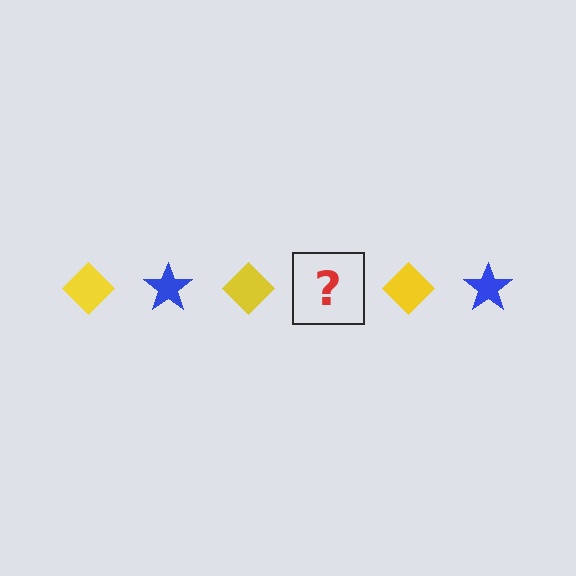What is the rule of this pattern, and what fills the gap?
The rule is that the pattern alternates between yellow diamond and blue star. The gap should be filled with a blue star.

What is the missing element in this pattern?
The missing element is a blue star.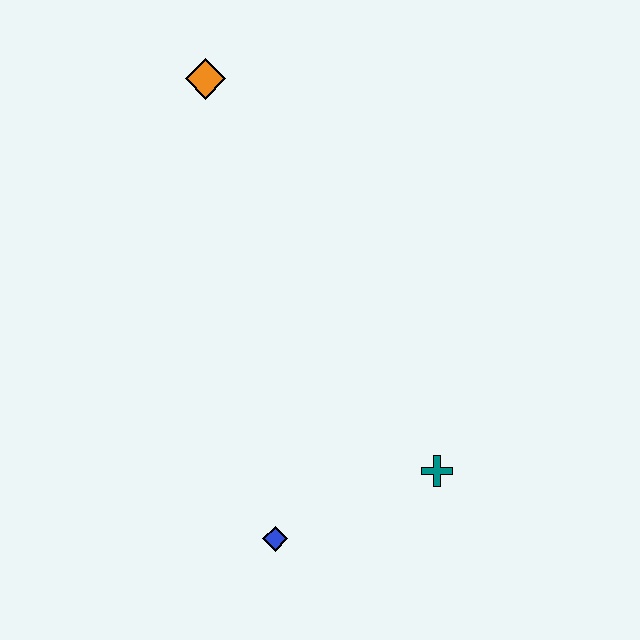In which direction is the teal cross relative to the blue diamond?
The teal cross is to the right of the blue diamond.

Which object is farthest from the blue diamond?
The orange diamond is farthest from the blue diamond.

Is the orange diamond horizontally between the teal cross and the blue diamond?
No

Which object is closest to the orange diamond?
The teal cross is closest to the orange diamond.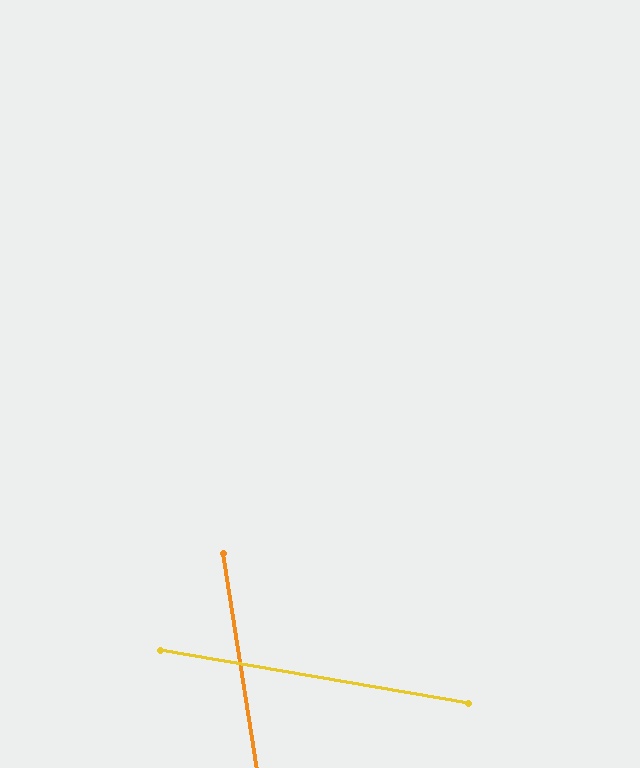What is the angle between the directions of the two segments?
Approximately 71 degrees.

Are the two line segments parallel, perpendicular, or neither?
Neither parallel nor perpendicular — they differ by about 71°.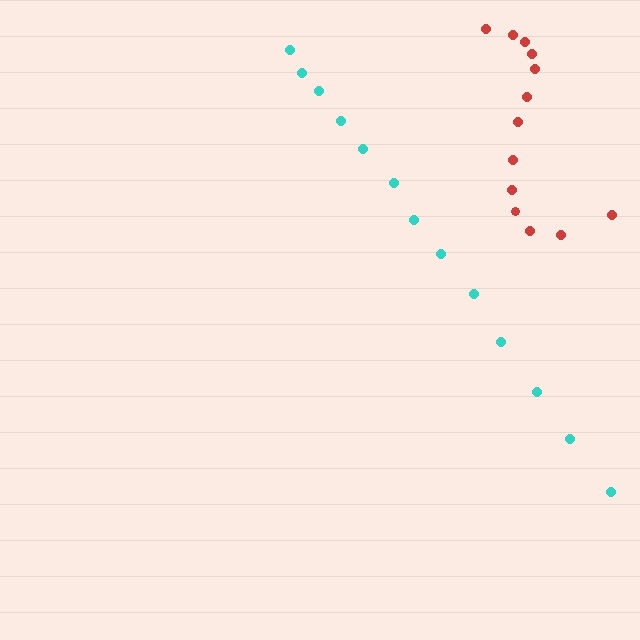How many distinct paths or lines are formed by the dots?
There are 2 distinct paths.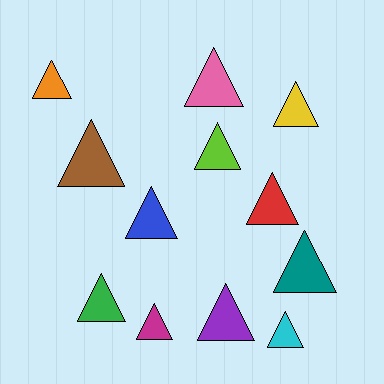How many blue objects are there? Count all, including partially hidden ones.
There is 1 blue object.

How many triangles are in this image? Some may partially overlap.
There are 12 triangles.